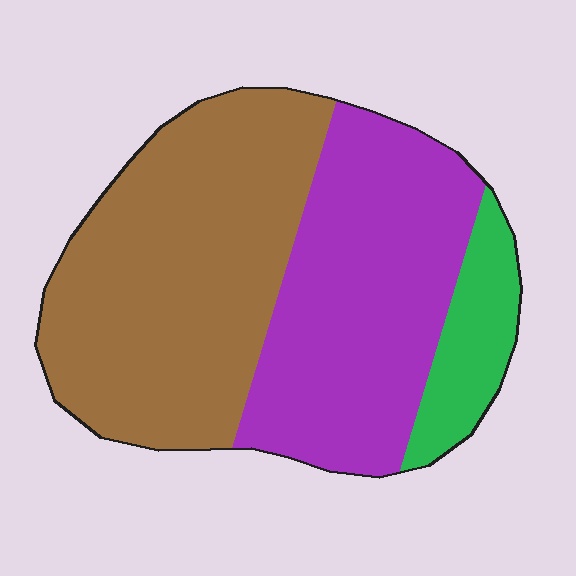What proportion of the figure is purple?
Purple covers 40% of the figure.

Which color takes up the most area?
Brown, at roughly 50%.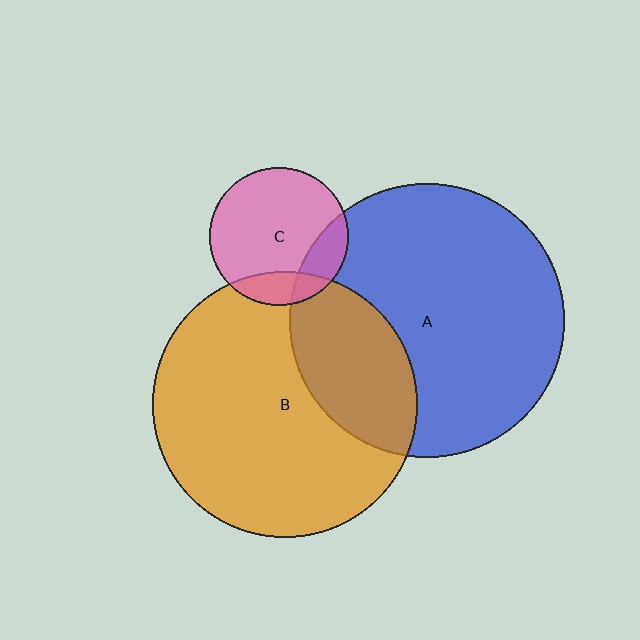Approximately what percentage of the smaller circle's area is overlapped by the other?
Approximately 20%.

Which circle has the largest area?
Circle A (blue).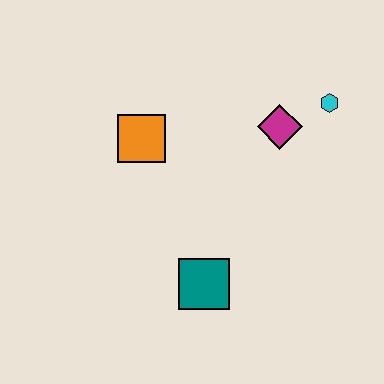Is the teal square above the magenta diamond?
No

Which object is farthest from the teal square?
The cyan hexagon is farthest from the teal square.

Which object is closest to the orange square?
The magenta diamond is closest to the orange square.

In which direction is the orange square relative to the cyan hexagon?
The orange square is to the left of the cyan hexagon.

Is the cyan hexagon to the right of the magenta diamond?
Yes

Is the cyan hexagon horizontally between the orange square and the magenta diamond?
No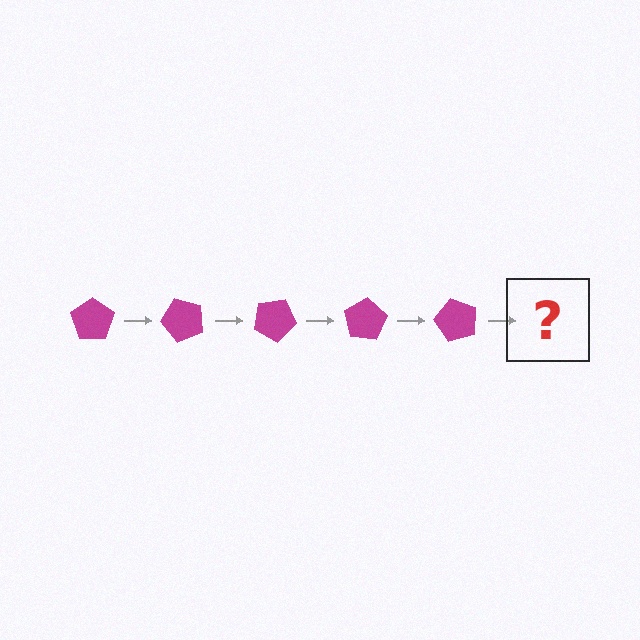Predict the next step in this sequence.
The next step is a magenta pentagon rotated 250 degrees.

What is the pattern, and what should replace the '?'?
The pattern is that the pentagon rotates 50 degrees each step. The '?' should be a magenta pentagon rotated 250 degrees.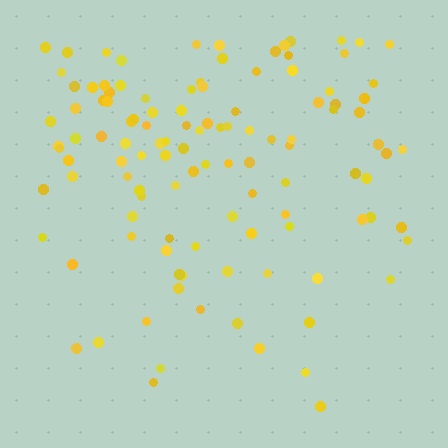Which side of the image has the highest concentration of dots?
The top.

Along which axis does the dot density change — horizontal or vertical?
Vertical.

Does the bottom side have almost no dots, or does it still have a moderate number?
Still a moderate number, just noticeably fewer than the top.